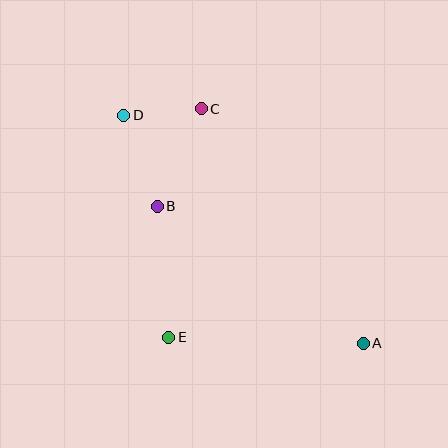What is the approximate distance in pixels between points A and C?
The distance between A and C is approximately 285 pixels.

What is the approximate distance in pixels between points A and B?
The distance between A and B is approximately 248 pixels.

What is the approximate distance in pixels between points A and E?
The distance between A and E is approximately 195 pixels.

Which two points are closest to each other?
Points C and D are closest to each other.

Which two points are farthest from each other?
Points A and D are farthest from each other.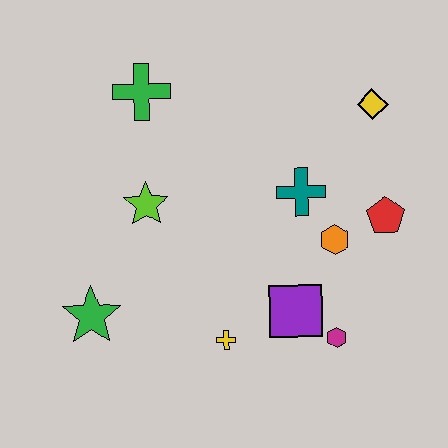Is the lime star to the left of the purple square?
Yes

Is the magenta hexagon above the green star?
No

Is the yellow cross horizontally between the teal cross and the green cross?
Yes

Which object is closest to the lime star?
The green cross is closest to the lime star.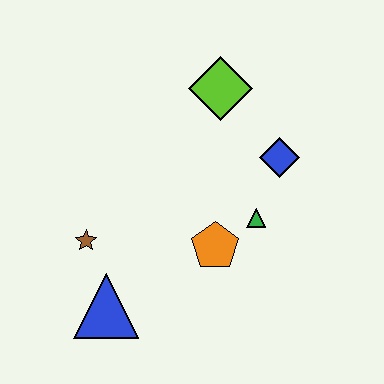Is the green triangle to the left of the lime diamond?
No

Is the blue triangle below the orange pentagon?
Yes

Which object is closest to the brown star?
The blue triangle is closest to the brown star.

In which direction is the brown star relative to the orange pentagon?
The brown star is to the left of the orange pentagon.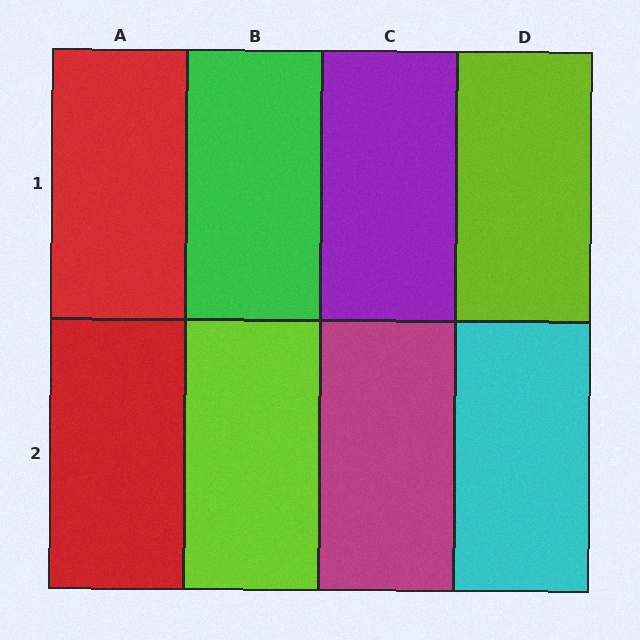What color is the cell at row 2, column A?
Red.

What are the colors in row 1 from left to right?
Red, green, purple, lime.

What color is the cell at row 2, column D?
Cyan.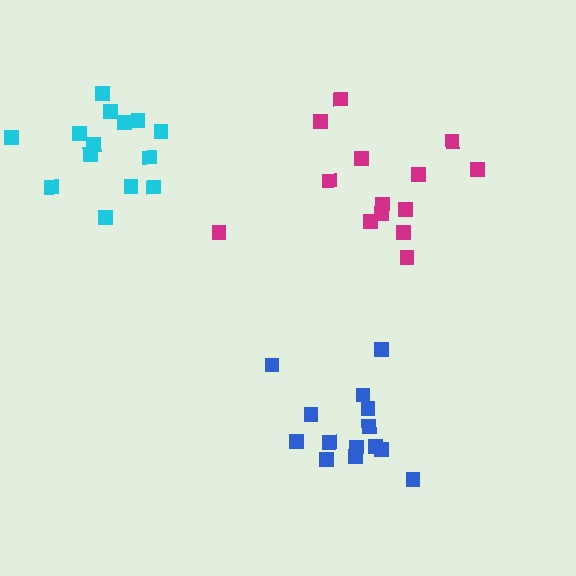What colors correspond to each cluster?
The clusters are colored: blue, cyan, magenta.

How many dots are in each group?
Group 1: 14 dots, Group 2: 14 dots, Group 3: 14 dots (42 total).